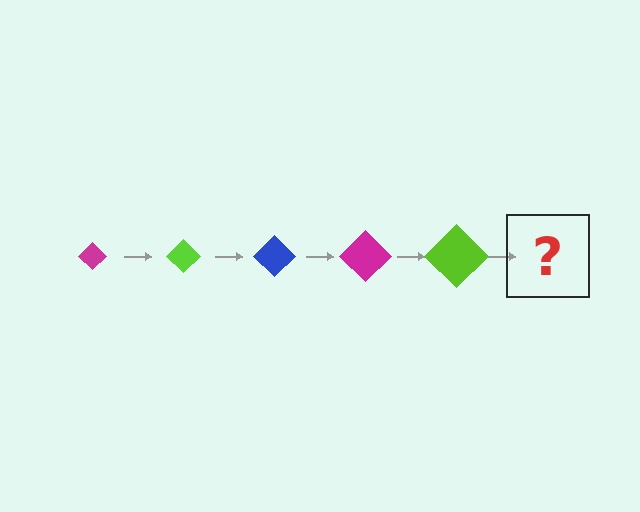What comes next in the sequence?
The next element should be a blue diamond, larger than the previous one.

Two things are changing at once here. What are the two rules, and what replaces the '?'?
The two rules are that the diamond grows larger each step and the color cycles through magenta, lime, and blue. The '?' should be a blue diamond, larger than the previous one.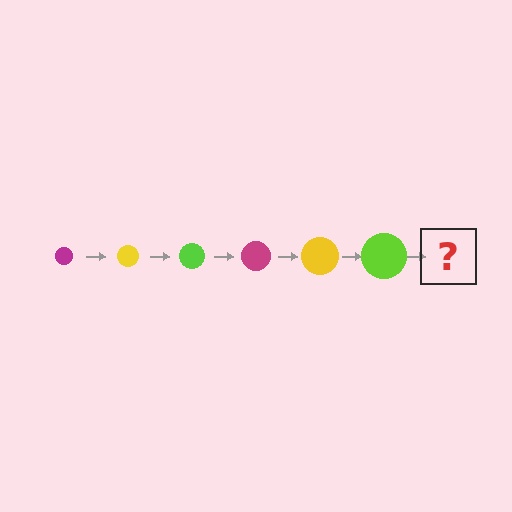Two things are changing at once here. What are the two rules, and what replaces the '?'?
The two rules are that the circle grows larger each step and the color cycles through magenta, yellow, and lime. The '?' should be a magenta circle, larger than the previous one.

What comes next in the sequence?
The next element should be a magenta circle, larger than the previous one.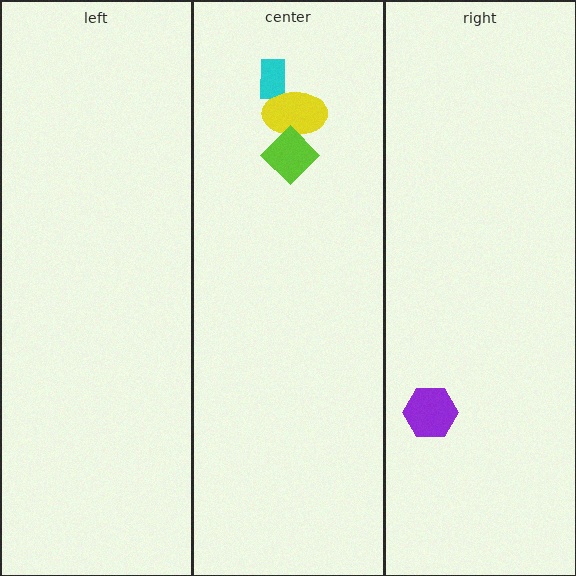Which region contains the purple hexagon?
The right region.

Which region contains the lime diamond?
The center region.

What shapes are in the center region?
The cyan rectangle, the yellow ellipse, the lime diamond.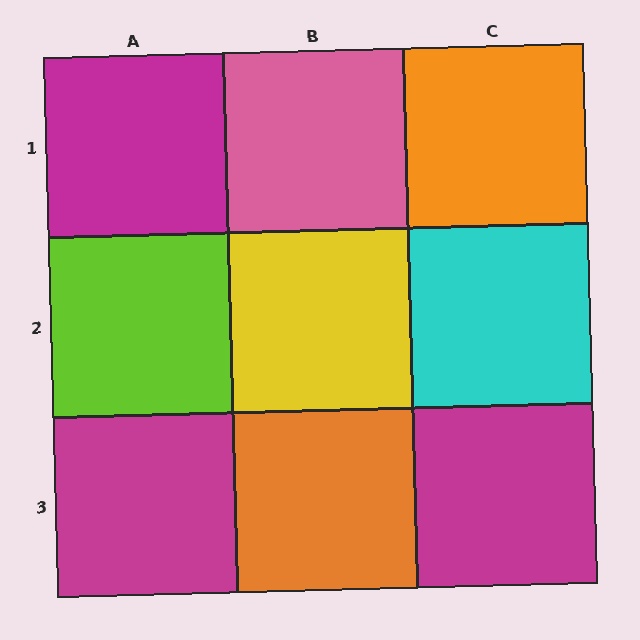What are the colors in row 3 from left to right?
Magenta, orange, magenta.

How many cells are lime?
1 cell is lime.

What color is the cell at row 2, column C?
Cyan.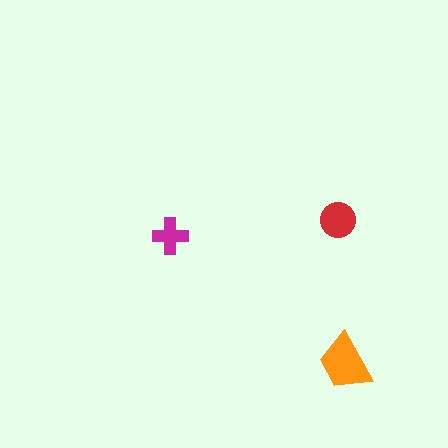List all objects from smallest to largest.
The magenta cross, the red circle, the orange trapezoid.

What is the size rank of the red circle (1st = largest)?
2nd.